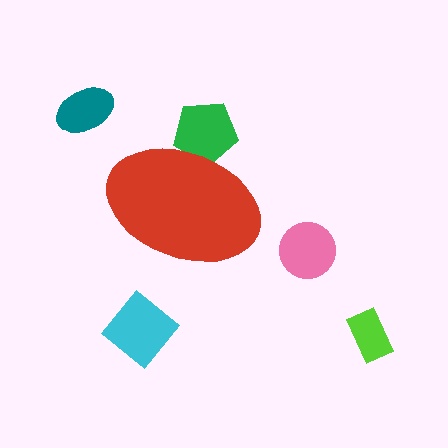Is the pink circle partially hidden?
No, the pink circle is fully visible.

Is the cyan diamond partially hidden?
No, the cyan diamond is fully visible.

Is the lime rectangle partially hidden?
No, the lime rectangle is fully visible.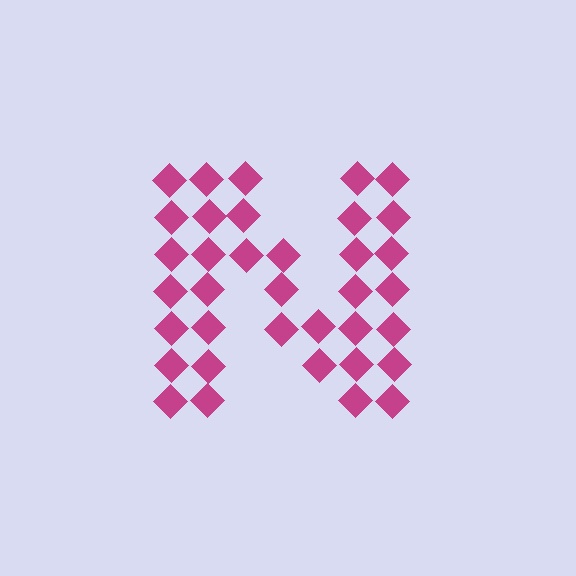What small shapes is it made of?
It is made of small diamonds.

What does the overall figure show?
The overall figure shows the letter N.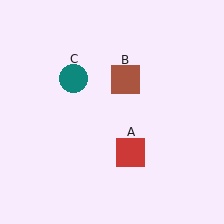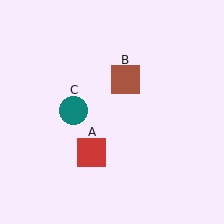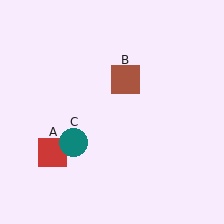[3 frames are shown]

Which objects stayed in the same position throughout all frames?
Brown square (object B) remained stationary.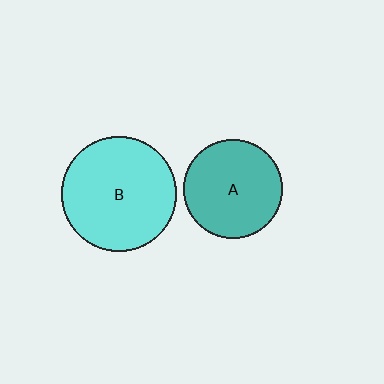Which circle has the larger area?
Circle B (cyan).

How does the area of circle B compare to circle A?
Approximately 1.3 times.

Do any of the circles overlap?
No, none of the circles overlap.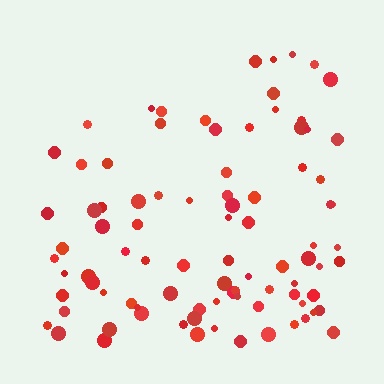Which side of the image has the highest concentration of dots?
The bottom.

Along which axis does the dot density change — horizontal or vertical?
Vertical.